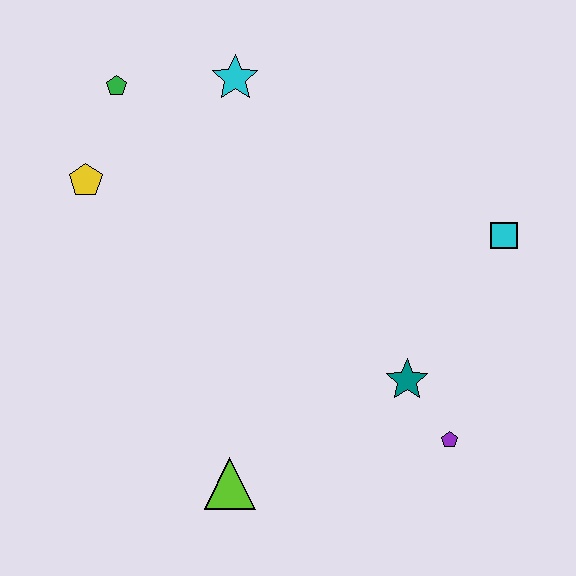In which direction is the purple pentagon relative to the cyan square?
The purple pentagon is below the cyan square.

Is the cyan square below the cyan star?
Yes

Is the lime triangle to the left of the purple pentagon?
Yes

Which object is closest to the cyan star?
The green pentagon is closest to the cyan star.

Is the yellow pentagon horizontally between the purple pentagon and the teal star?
No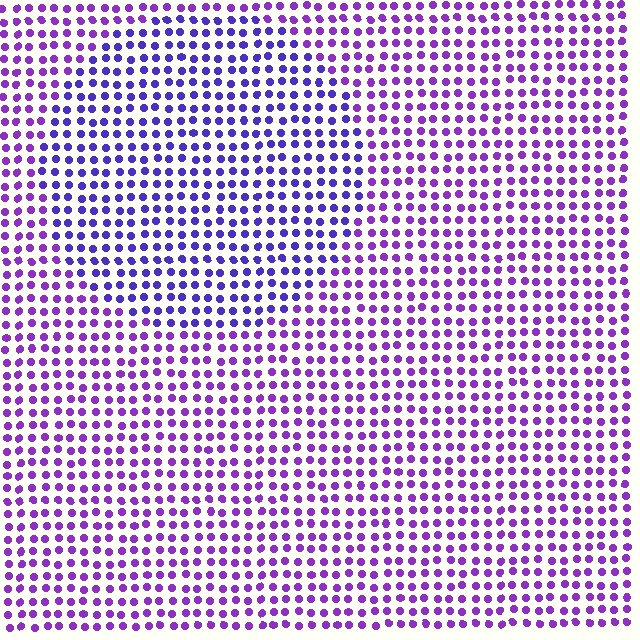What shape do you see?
I see a circle.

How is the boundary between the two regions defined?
The boundary is defined purely by a slight shift in hue (about 27 degrees). Spacing, size, and orientation are identical on both sides.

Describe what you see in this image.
The image is filled with small purple elements in a uniform arrangement. A circle-shaped region is visible where the elements are tinted to a slightly different hue, forming a subtle color boundary.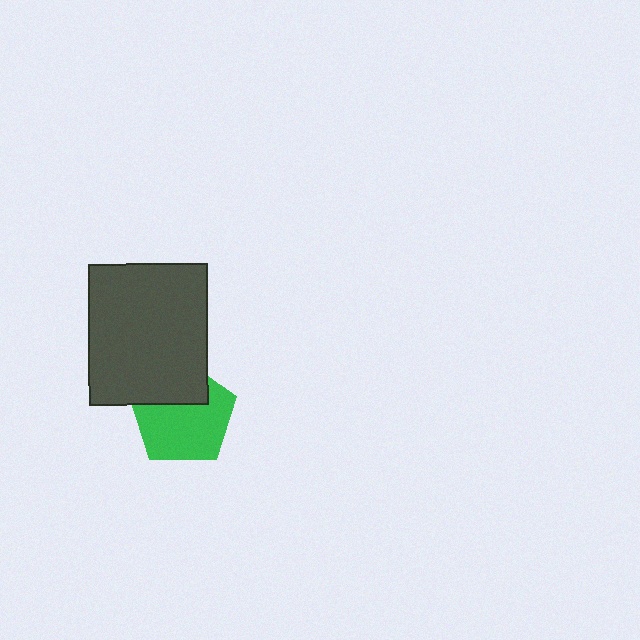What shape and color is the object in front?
The object in front is a dark gray rectangle.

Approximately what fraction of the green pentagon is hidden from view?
Roughly 32% of the green pentagon is hidden behind the dark gray rectangle.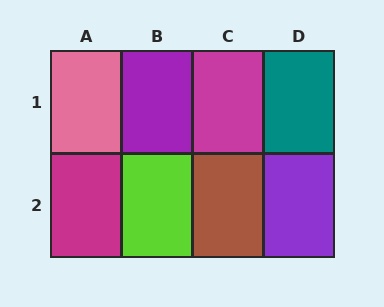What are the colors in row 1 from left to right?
Pink, purple, magenta, teal.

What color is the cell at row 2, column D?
Purple.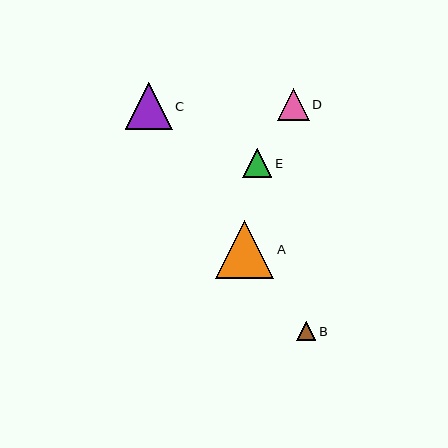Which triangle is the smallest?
Triangle B is the smallest with a size of approximately 19 pixels.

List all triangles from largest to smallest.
From largest to smallest: A, C, D, E, B.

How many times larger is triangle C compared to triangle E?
Triangle C is approximately 1.6 times the size of triangle E.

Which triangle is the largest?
Triangle A is the largest with a size of approximately 58 pixels.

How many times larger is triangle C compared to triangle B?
Triangle C is approximately 2.5 times the size of triangle B.